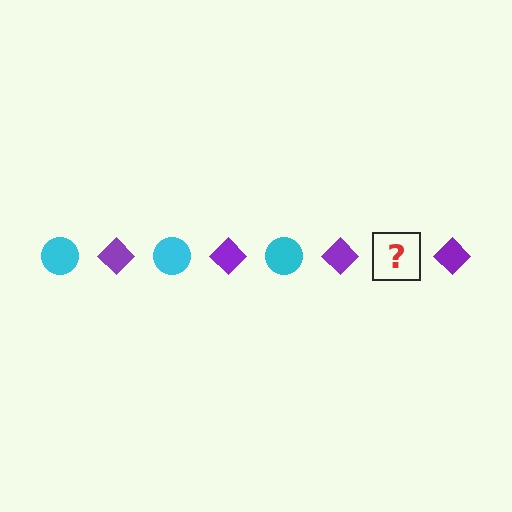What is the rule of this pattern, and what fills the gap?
The rule is that the pattern alternates between cyan circle and purple diamond. The gap should be filled with a cyan circle.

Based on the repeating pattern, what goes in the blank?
The blank should be a cyan circle.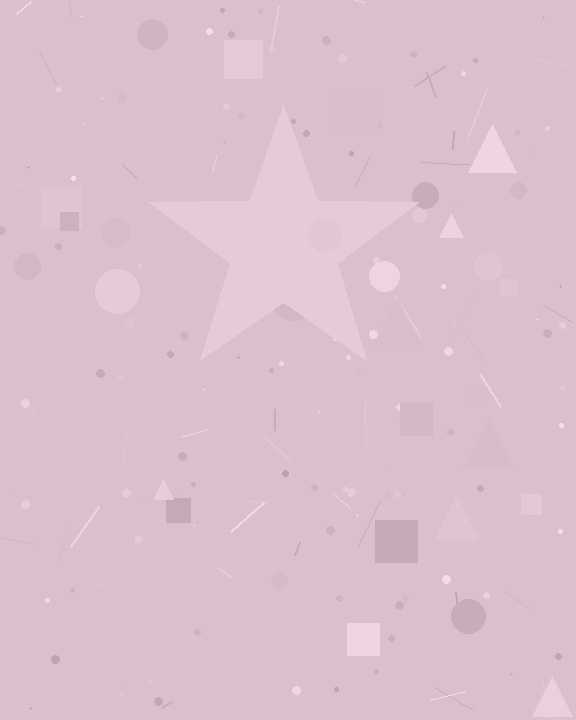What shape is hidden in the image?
A star is hidden in the image.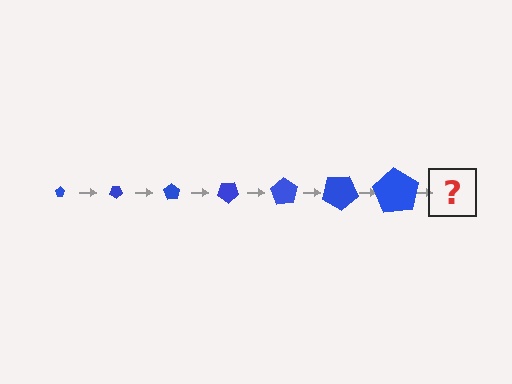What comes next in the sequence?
The next element should be a pentagon, larger than the previous one and rotated 245 degrees from the start.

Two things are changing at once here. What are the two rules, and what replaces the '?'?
The two rules are that the pentagon grows larger each step and it rotates 35 degrees each step. The '?' should be a pentagon, larger than the previous one and rotated 245 degrees from the start.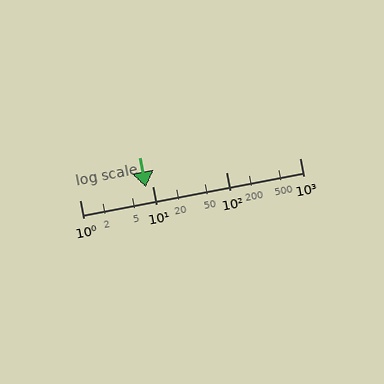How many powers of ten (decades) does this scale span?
The scale spans 3 decades, from 1 to 1000.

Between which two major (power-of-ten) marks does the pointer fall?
The pointer is between 1 and 10.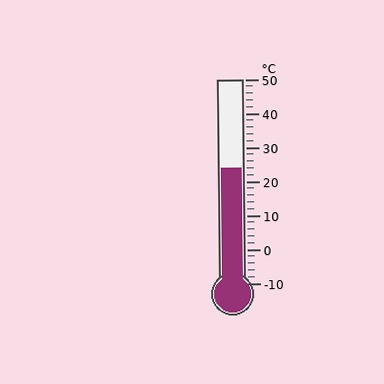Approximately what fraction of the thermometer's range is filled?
The thermometer is filled to approximately 55% of its range.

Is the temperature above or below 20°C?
The temperature is above 20°C.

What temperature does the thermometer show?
The thermometer shows approximately 24°C.